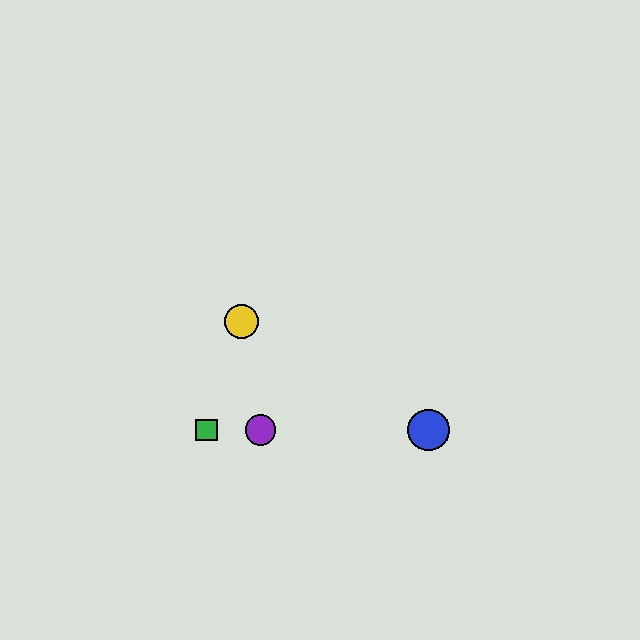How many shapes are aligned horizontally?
4 shapes (the red square, the blue circle, the green square, the purple circle) are aligned horizontally.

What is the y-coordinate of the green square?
The green square is at y≈430.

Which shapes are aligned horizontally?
The red square, the blue circle, the green square, the purple circle are aligned horizontally.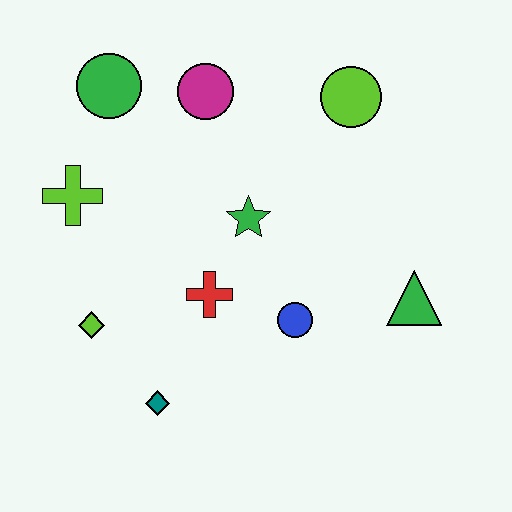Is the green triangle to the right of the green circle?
Yes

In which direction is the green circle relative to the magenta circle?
The green circle is to the left of the magenta circle.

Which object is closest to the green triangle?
The blue circle is closest to the green triangle.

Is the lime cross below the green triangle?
No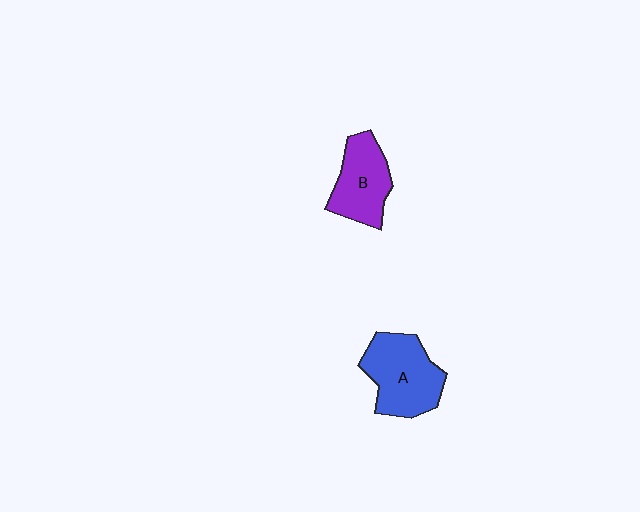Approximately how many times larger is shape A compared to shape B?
Approximately 1.2 times.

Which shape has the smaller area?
Shape B (purple).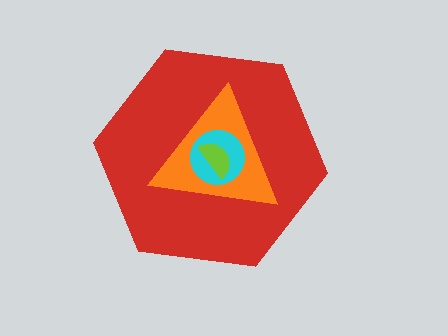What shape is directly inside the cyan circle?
The lime semicircle.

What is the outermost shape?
The red hexagon.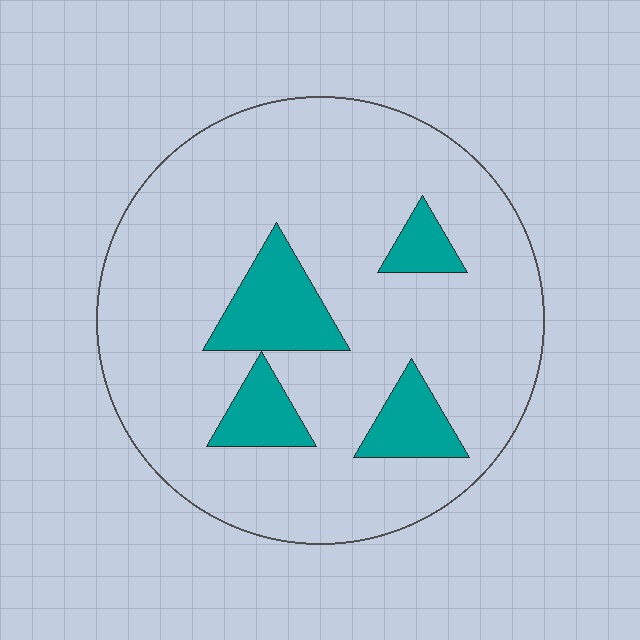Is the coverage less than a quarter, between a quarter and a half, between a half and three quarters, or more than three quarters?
Less than a quarter.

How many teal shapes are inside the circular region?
4.